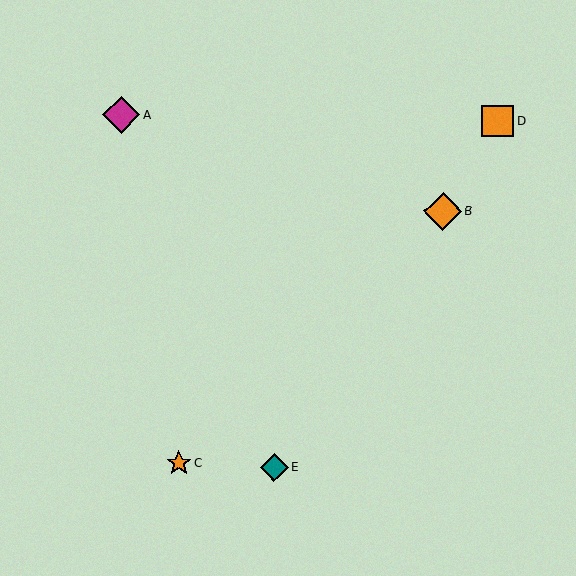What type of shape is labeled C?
Shape C is an orange star.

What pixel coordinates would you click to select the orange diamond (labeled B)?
Click at (443, 211) to select the orange diamond B.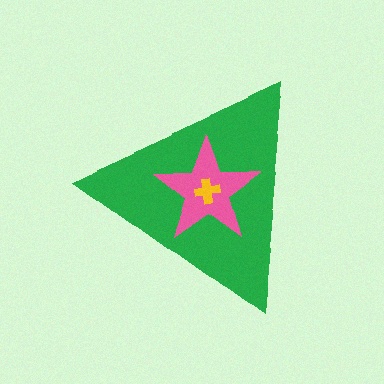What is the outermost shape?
The green triangle.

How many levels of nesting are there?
3.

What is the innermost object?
The yellow cross.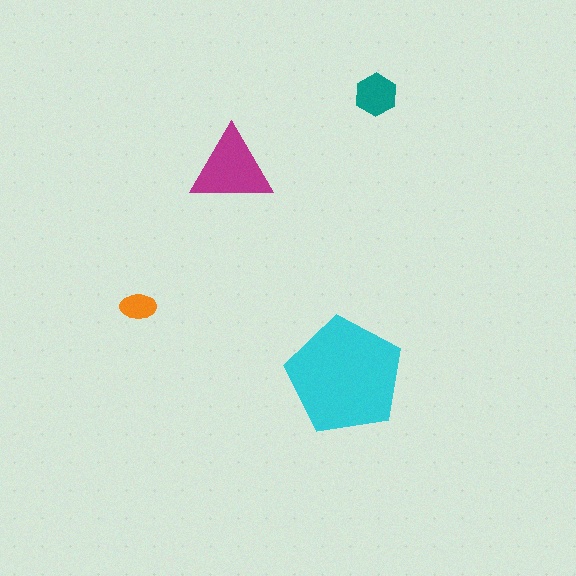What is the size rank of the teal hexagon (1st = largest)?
3rd.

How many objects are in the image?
There are 4 objects in the image.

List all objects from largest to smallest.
The cyan pentagon, the magenta triangle, the teal hexagon, the orange ellipse.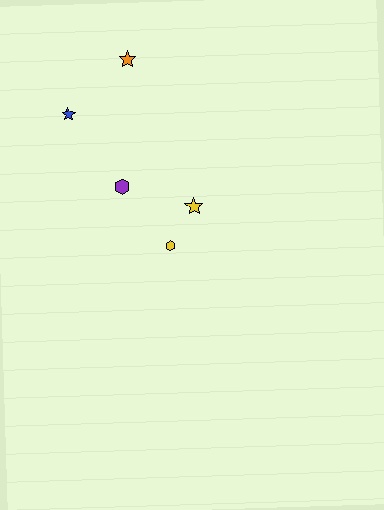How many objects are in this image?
There are 5 objects.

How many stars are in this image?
There are 3 stars.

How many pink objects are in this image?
There are no pink objects.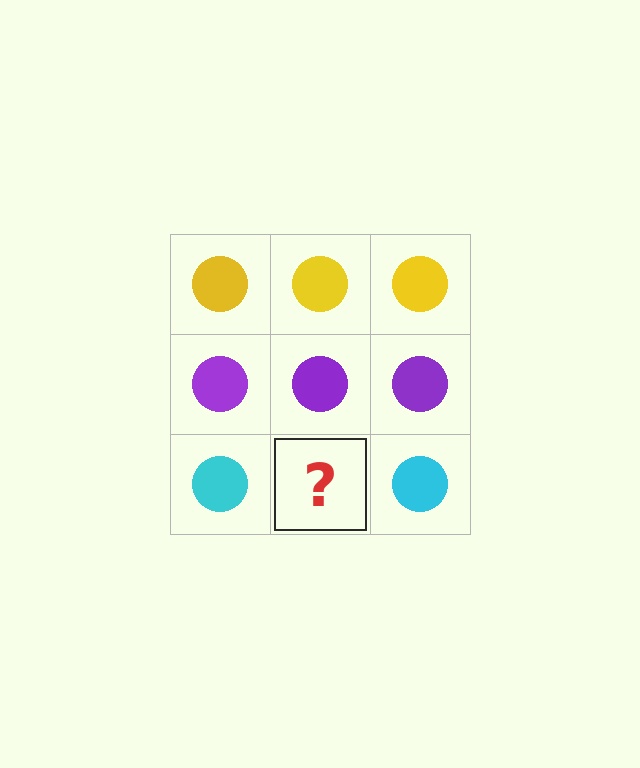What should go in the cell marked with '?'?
The missing cell should contain a cyan circle.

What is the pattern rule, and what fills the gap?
The rule is that each row has a consistent color. The gap should be filled with a cyan circle.